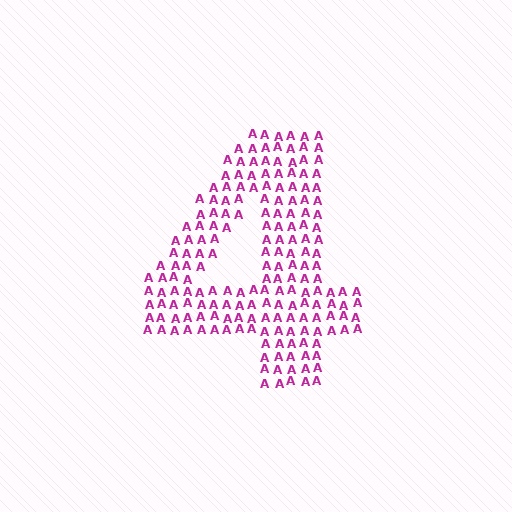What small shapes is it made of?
It is made of small letter A's.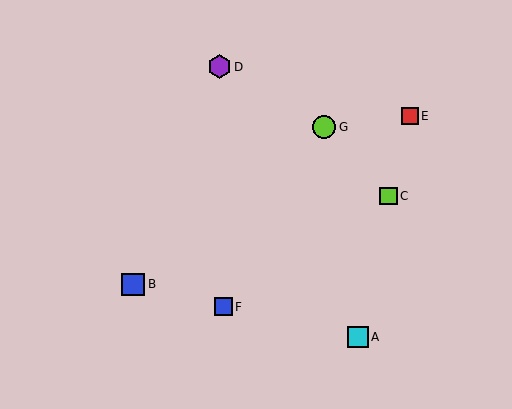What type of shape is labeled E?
Shape E is a red square.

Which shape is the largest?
The purple hexagon (labeled D) is the largest.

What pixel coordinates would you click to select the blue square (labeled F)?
Click at (223, 307) to select the blue square F.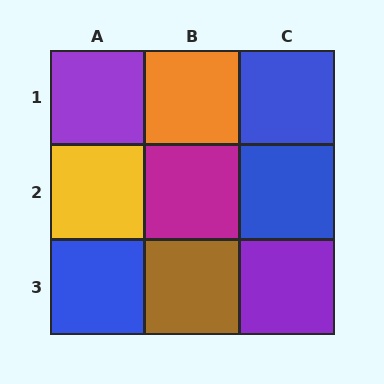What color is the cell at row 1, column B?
Orange.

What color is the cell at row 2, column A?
Yellow.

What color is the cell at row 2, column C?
Blue.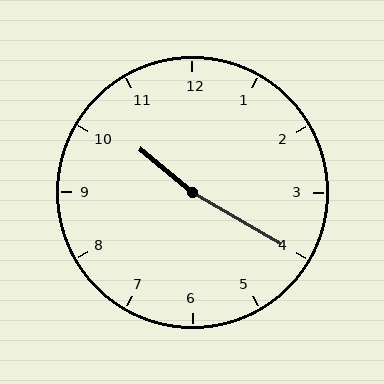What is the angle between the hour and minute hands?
Approximately 170 degrees.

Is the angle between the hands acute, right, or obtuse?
It is obtuse.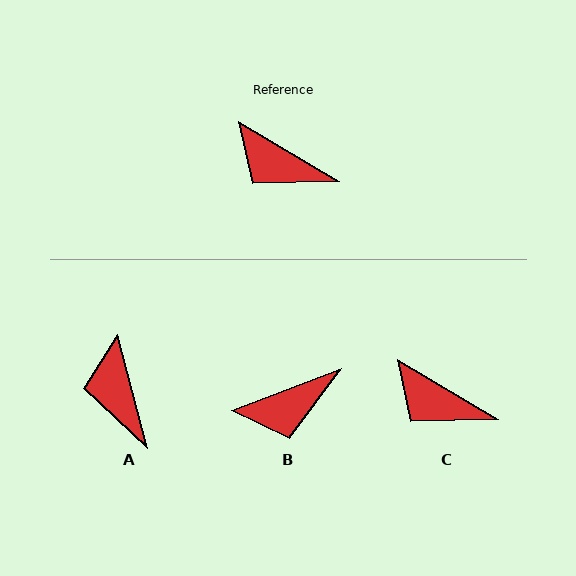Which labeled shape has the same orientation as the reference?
C.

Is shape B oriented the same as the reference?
No, it is off by about 52 degrees.